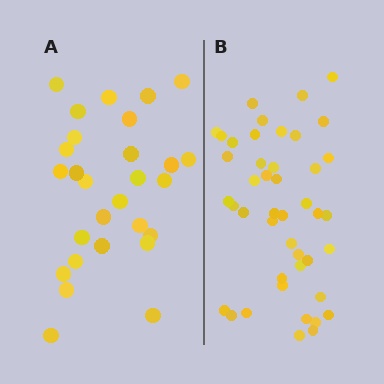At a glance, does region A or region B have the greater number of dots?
Region B (the right region) has more dots.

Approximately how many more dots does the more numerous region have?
Region B has approximately 15 more dots than region A.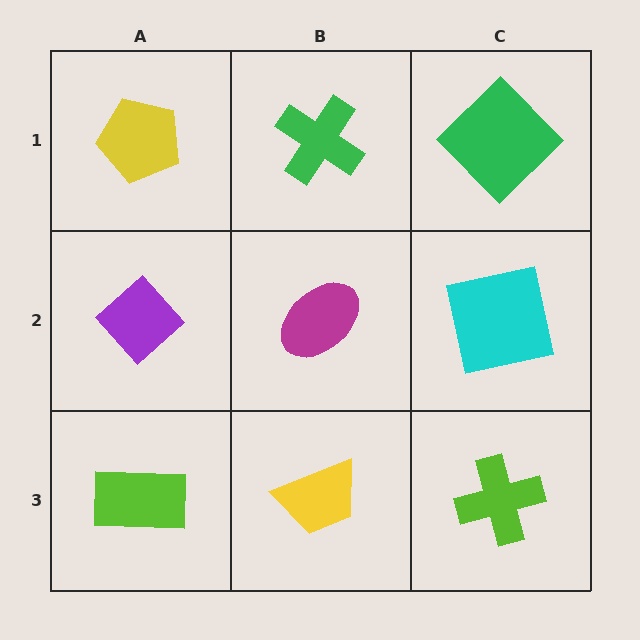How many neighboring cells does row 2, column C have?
3.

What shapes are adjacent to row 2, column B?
A green cross (row 1, column B), a yellow trapezoid (row 3, column B), a purple diamond (row 2, column A), a cyan square (row 2, column C).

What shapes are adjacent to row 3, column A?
A purple diamond (row 2, column A), a yellow trapezoid (row 3, column B).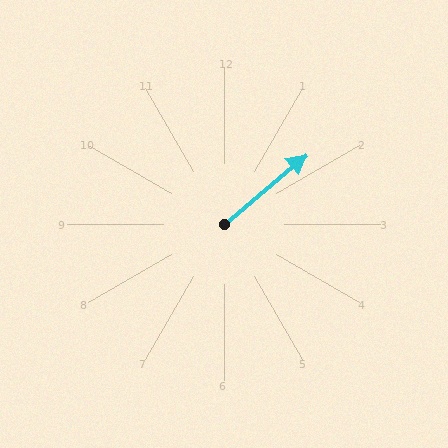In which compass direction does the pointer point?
Northeast.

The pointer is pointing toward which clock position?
Roughly 2 o'clock.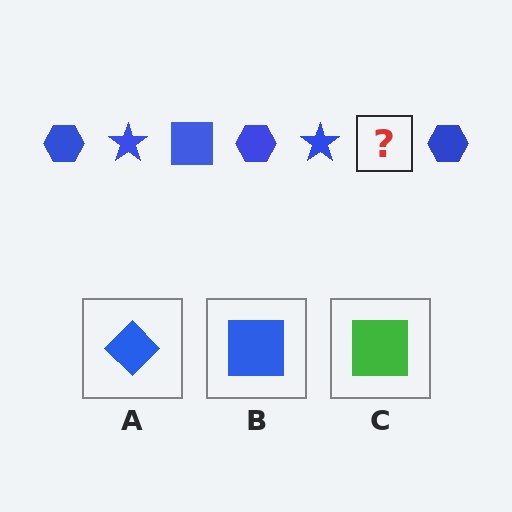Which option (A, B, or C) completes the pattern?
B.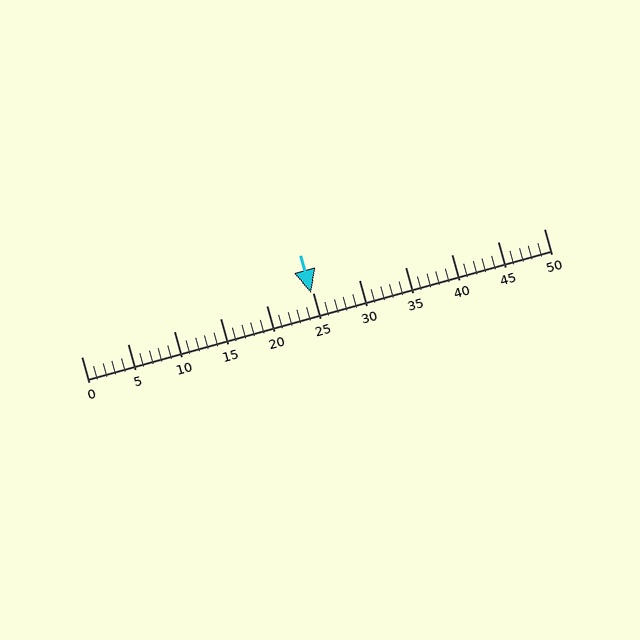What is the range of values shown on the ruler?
The ruler shows values from 0 to 50.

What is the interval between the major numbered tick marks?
The major tick marks are spaced 5 units apart.